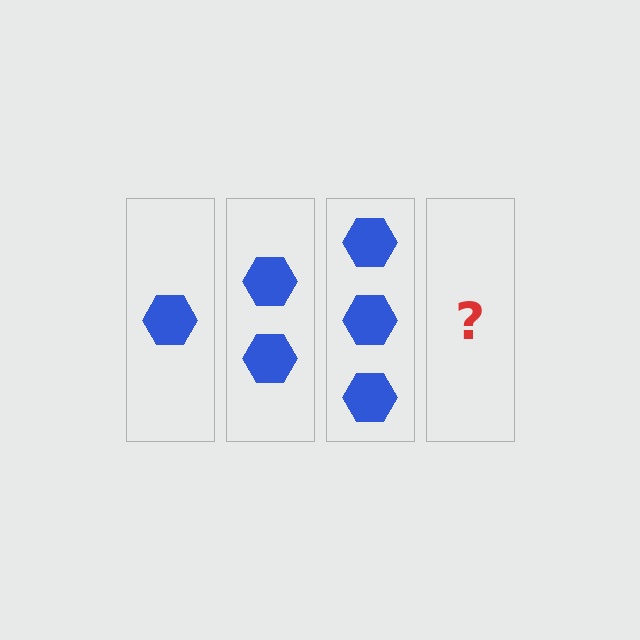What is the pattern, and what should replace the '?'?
The pattern is that each step adds one more hexagon. The '?' should be 4 hexagons.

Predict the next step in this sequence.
The next step is 4 hexagons.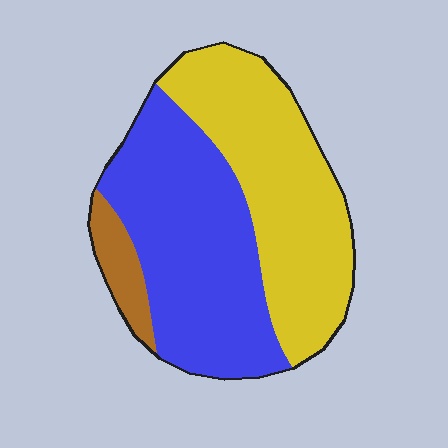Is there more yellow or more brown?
Yellow.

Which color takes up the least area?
Brown, at roughly 5%.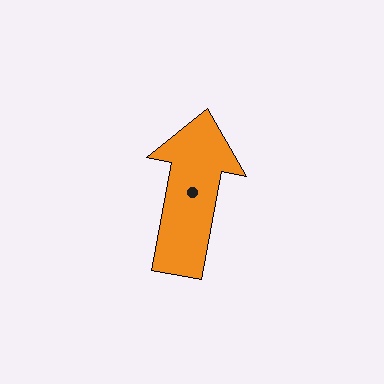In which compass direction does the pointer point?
North.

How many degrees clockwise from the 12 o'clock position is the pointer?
Approximately 11 degrees.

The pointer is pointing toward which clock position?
Roughly 12 o'clock.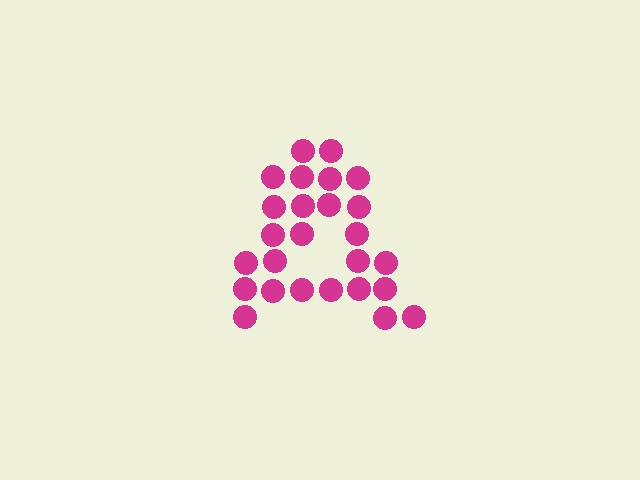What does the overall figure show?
The overall figure shows the letter A.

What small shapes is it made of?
It is made of small circles.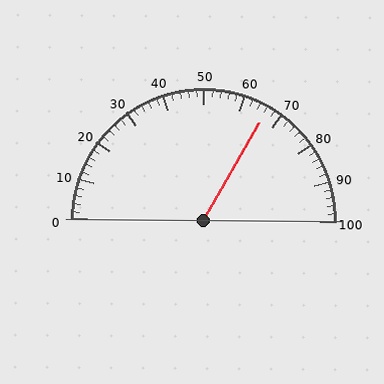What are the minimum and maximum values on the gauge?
The gauge ranges from 0 to 100.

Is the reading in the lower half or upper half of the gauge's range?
The reading is in the upper half of the range (0 to 100).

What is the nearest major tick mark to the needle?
The nearest major tick mark is 70.